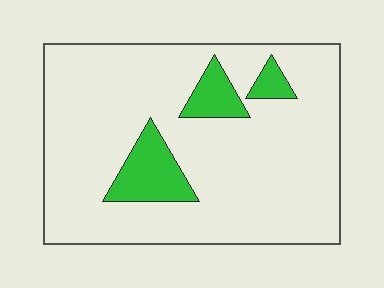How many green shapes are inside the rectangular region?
3.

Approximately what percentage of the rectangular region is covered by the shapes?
Approximately 15%.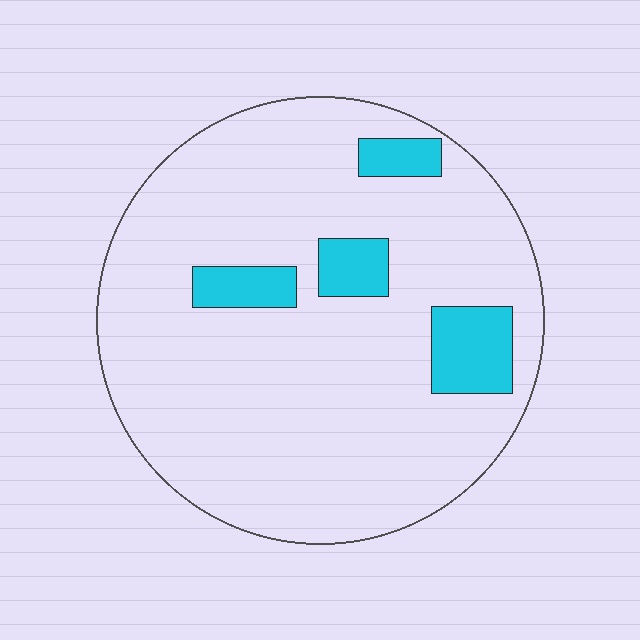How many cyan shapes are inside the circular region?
4.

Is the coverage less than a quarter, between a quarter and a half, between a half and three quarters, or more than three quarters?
Less than a quarter.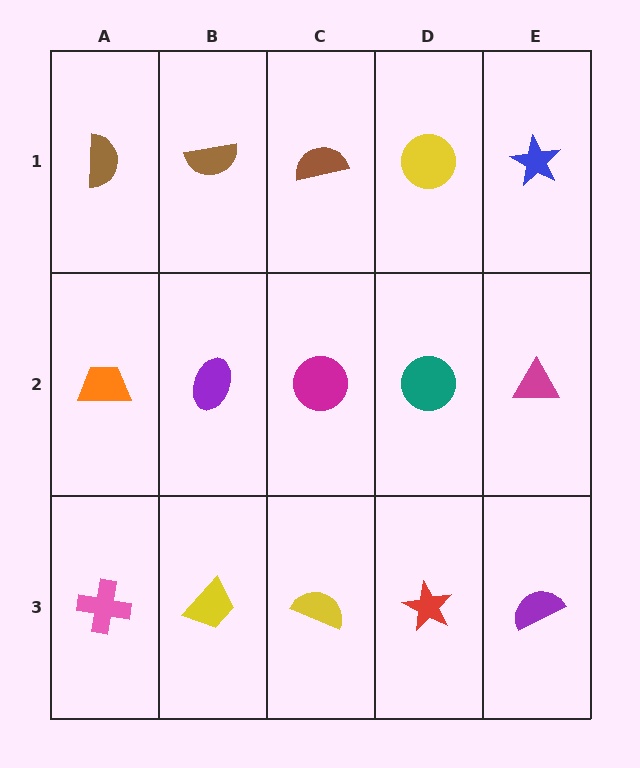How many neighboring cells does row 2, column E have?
3.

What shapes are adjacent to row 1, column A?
An orange trapezoid (row 2, column A), a brown semicircle (row 1, column B).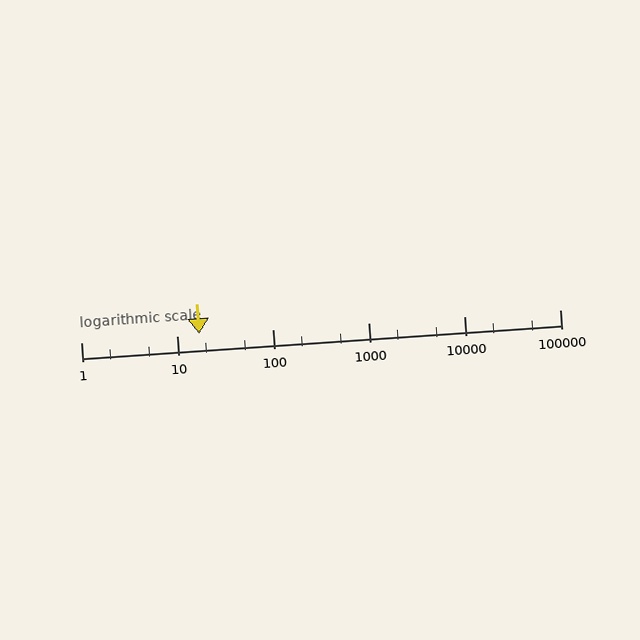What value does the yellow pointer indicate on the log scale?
The pointer indicates approximately 17.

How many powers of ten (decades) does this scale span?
The scale spans 5 decades, from 1 to 100000.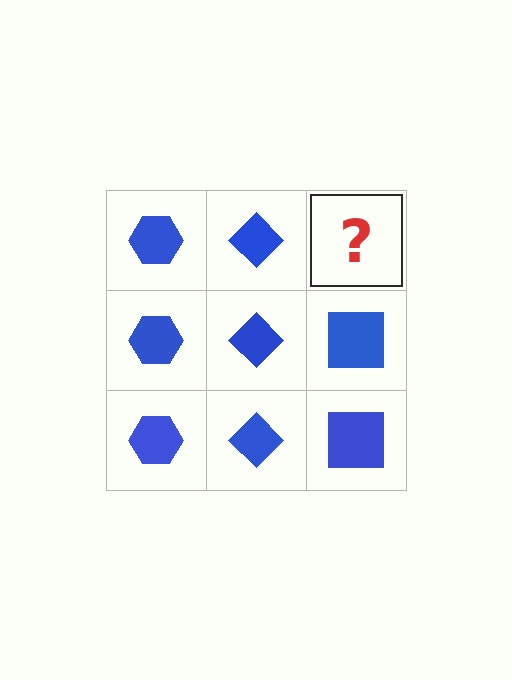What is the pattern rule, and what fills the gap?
The rule is that each column has a consistent shape. The gap should be filled with a blue square.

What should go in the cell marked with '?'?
The missing cell should contain a blue square.